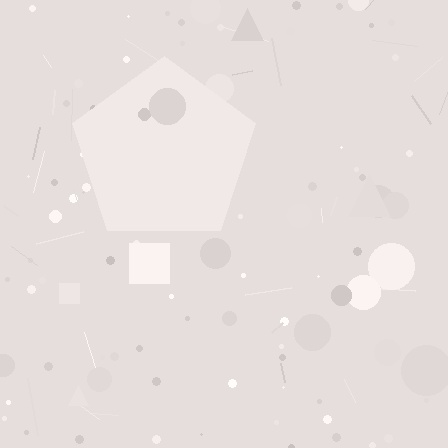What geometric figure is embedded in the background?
A pentagon is embedded in the background.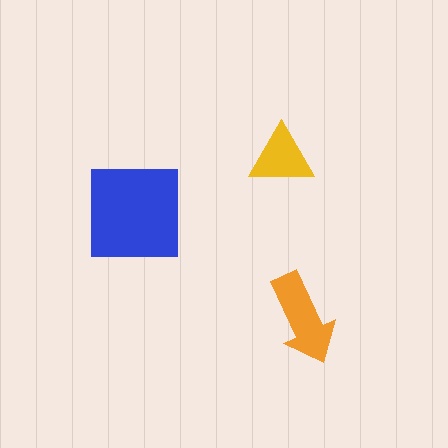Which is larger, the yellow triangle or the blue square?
The blue square.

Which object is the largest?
The blue square.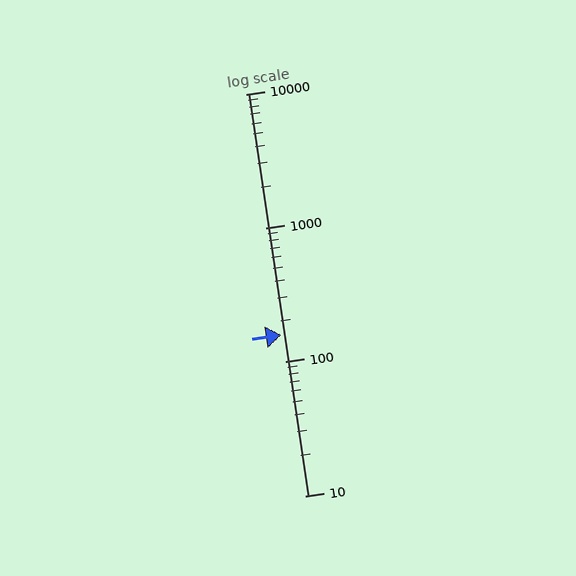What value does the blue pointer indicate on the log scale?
The pointer indicates approximately 160.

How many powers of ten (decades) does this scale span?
The scale spans 3 decades, from 10 to 10000.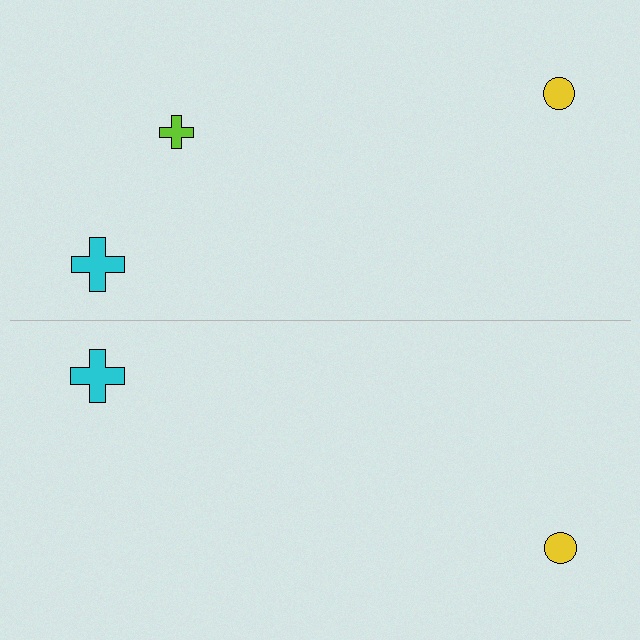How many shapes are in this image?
There are 5 shapes in this image.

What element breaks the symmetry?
A lime cross is missing from the bottom side.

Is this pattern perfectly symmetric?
No, the pattern is not perfectly symmetric. A lime cross is missing from the bottom side.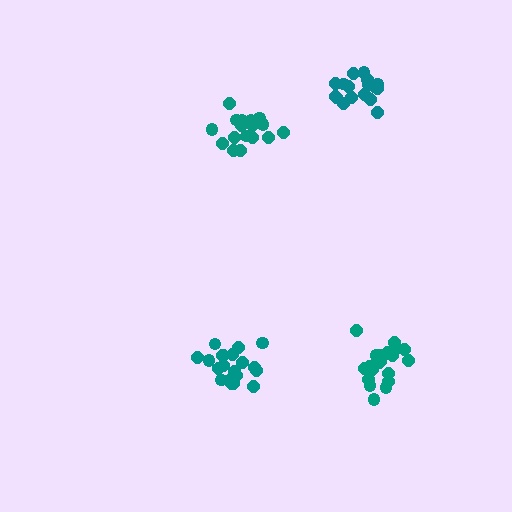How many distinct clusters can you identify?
There are 4 distinct clusters.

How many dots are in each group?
Group 1: 21 dots, Group 2: 17 dots, Group 3: 20 dots, Group 4: 17 dots (75 total).